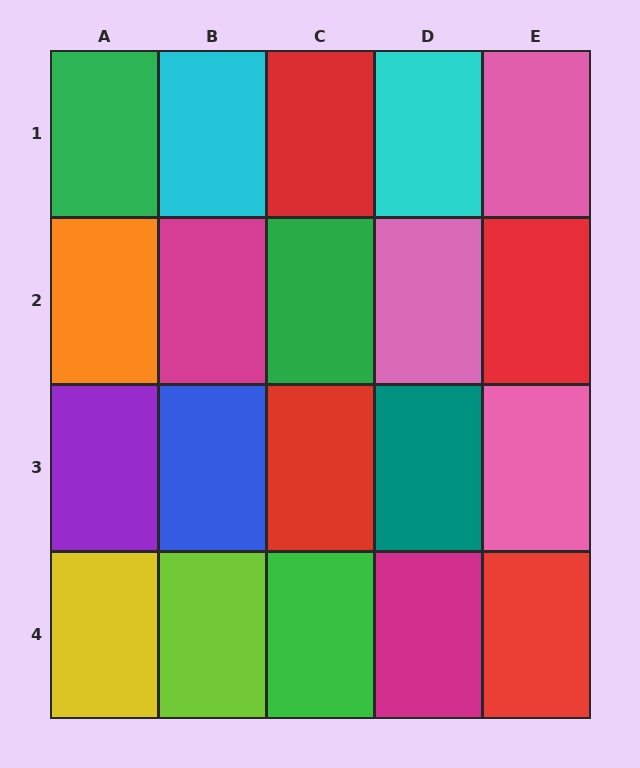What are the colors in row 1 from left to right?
Green, cyan, red, cyan, pink.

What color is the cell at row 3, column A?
Purple.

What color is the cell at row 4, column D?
Magenta.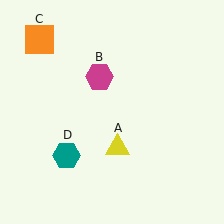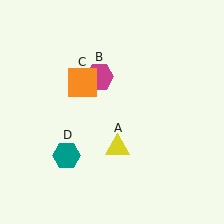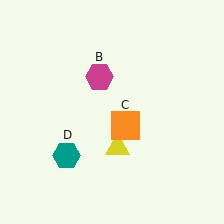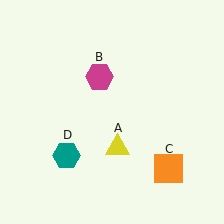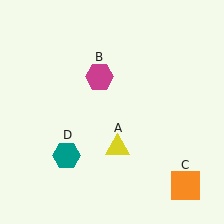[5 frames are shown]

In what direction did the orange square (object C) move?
The orange square (object C) moved down and to the right.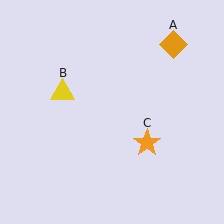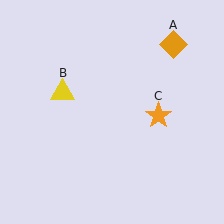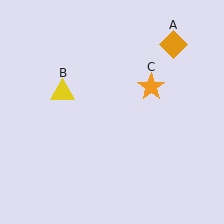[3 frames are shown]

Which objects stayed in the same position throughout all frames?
Orange diamond (object A) and yellow triangle (object B) remained stationary.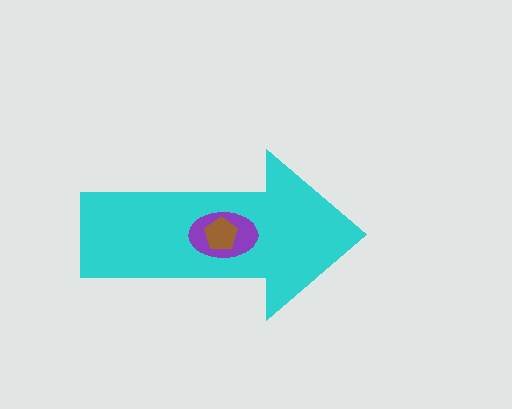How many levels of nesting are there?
3.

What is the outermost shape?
The cyan arrow.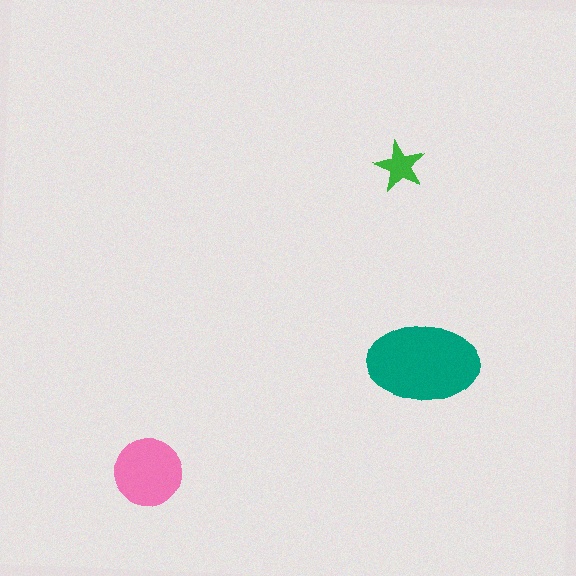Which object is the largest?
The teal ellipse.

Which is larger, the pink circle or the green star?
The pink circle.